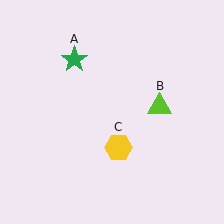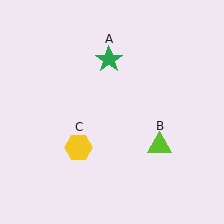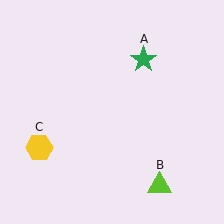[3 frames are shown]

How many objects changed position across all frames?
3 objects changed position: green star (object A), lime triangle (object B), yellow hexagon (object C).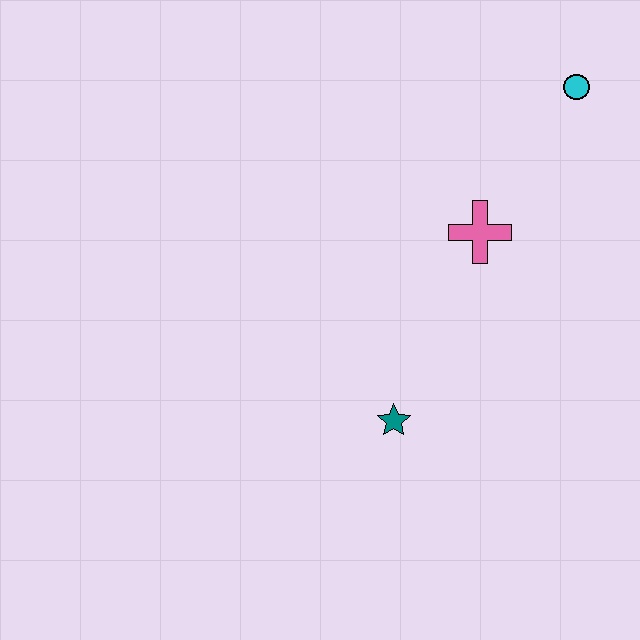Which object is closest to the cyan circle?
The pink cross is closest to the cyan circle.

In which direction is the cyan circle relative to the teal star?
The cyan circle is above the teal star.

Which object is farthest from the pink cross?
The teal star is farthest from the pink cross.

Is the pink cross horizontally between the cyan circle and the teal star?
Yes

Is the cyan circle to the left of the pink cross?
No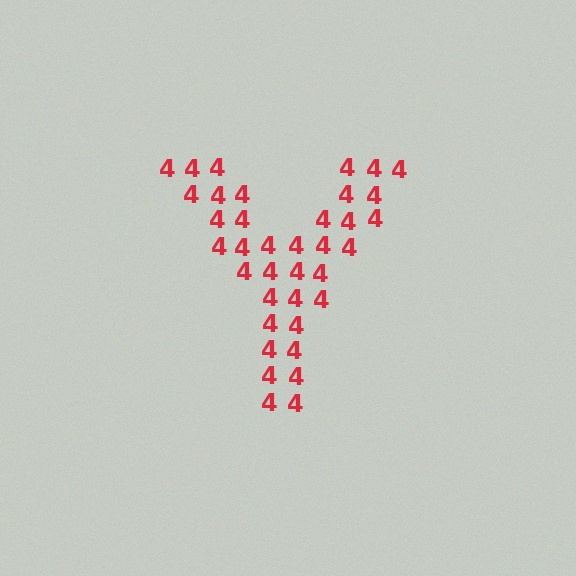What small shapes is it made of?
It is made of small digit 4's.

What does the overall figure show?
The overall figure shows the letter Y.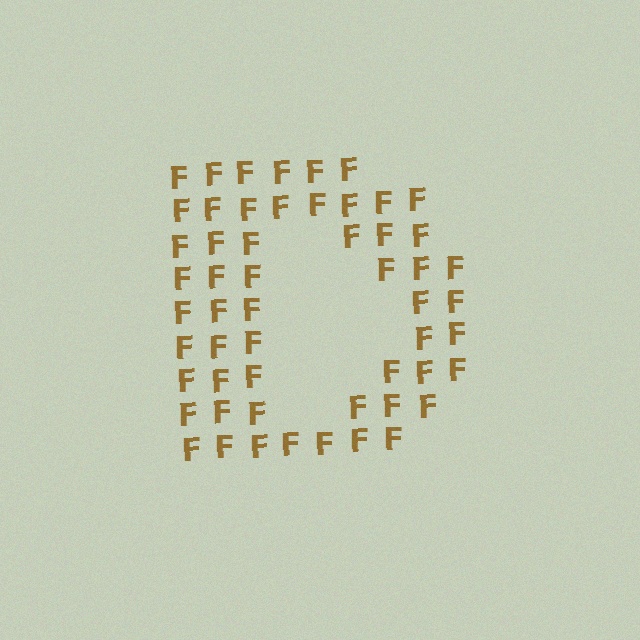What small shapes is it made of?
It is made of small letter F's.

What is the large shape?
The large shape is the letter D.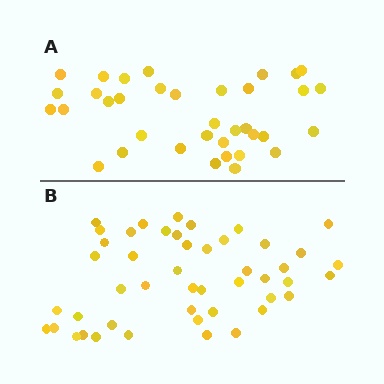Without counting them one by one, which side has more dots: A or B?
Region B (the bottom region) has more dots.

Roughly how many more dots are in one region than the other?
Region B has roughly 12 or so more dots than region A.